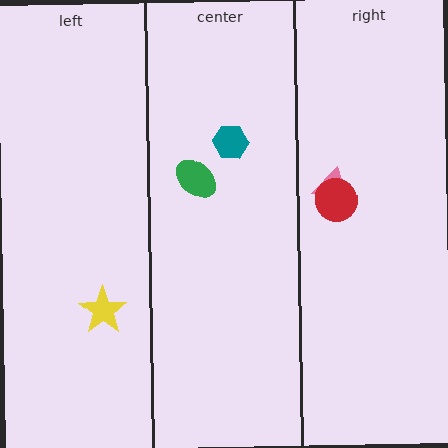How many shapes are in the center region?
2.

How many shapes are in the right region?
2.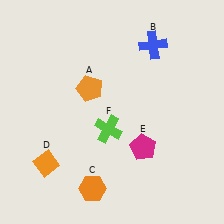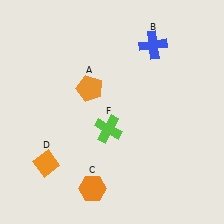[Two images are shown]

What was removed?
The magenta pentagon (E) was removed in Image 2.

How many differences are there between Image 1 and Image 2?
There is 1 difference between the two images.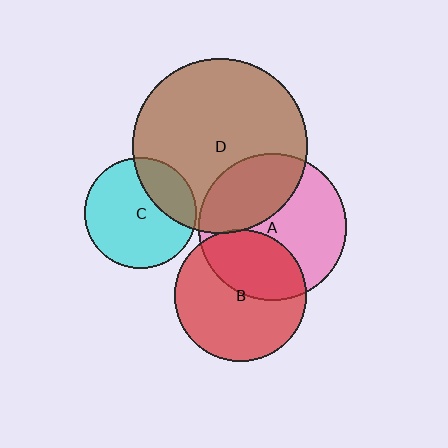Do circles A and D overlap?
Yes.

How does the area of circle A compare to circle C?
Approximately 1.8 times.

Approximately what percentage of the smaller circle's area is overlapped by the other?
Approximately 35%.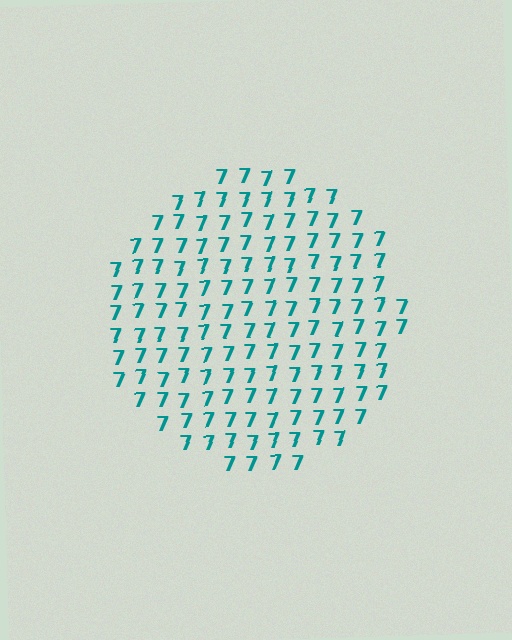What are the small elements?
The small elements are digit 7's.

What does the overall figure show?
The overall figure shows a circle.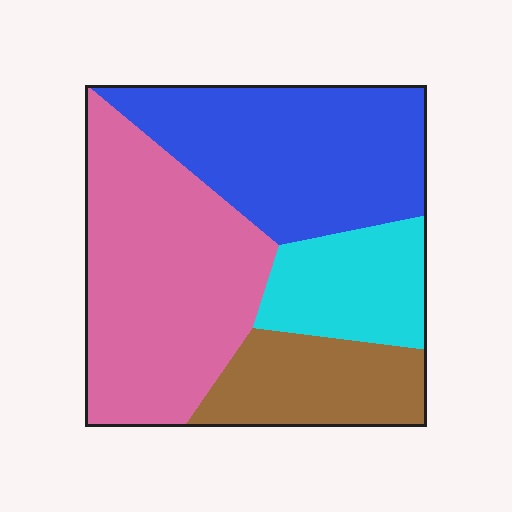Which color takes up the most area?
Pink, at roughly 35%.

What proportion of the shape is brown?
Brown covers about 15% of the shape.